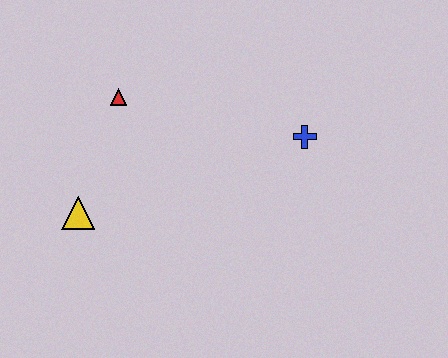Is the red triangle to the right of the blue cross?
No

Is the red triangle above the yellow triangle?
Yes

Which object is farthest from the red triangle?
The blue cross is farthest from the red triangle.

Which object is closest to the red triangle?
The yellow triangle is closest to the red triangle.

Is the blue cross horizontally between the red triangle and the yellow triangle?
No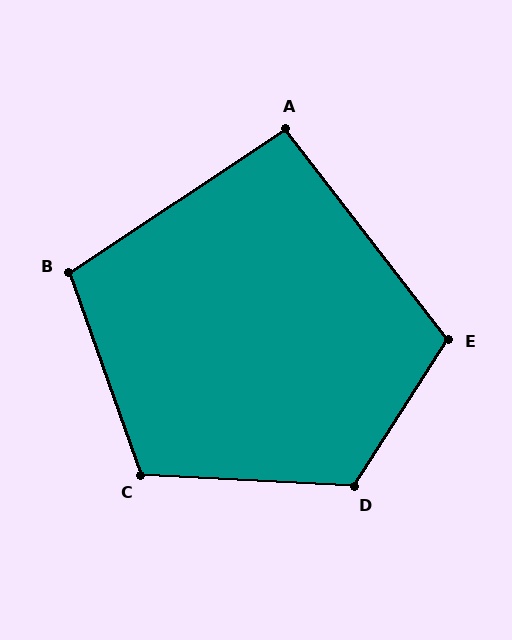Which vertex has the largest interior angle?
D, at approximately 120 degrees.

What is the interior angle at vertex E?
Approximately 110 degrees (obtuse).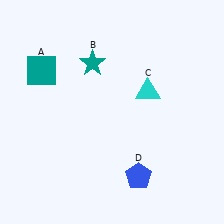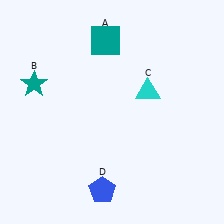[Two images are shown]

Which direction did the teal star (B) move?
The teal star (B) moved left.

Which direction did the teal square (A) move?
The teal square (A) moved right.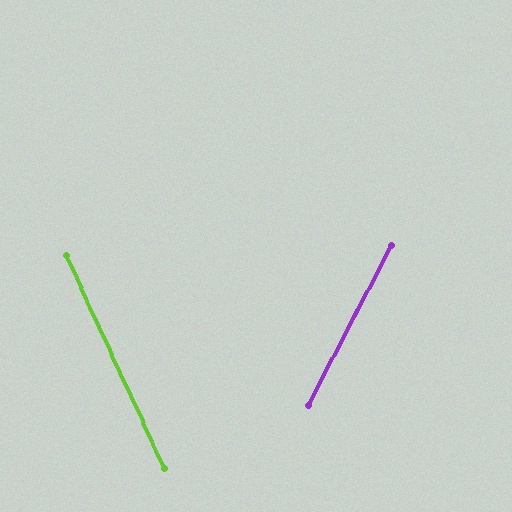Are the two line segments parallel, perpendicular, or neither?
Neither parallel nor perpendicular — they differ by about 52°.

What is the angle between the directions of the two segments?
Approximately 52 degrees.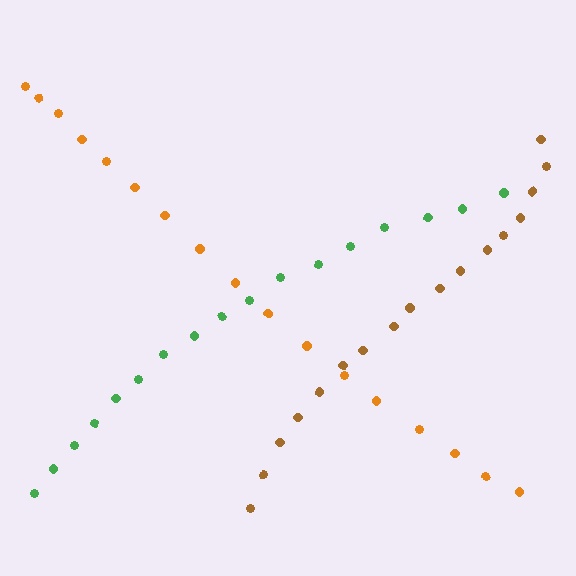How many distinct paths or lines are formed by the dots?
There are 3 distinct paths.